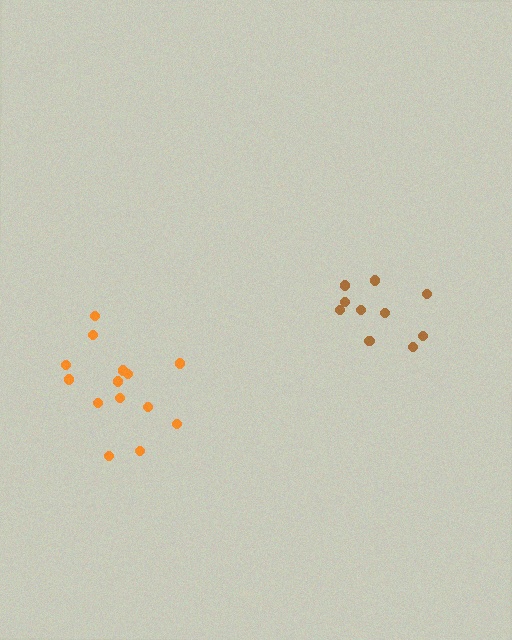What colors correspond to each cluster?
The clusters are colored: brown, orange.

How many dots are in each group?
Group 1: 10 dots, Group 2: 14 dots (24 total).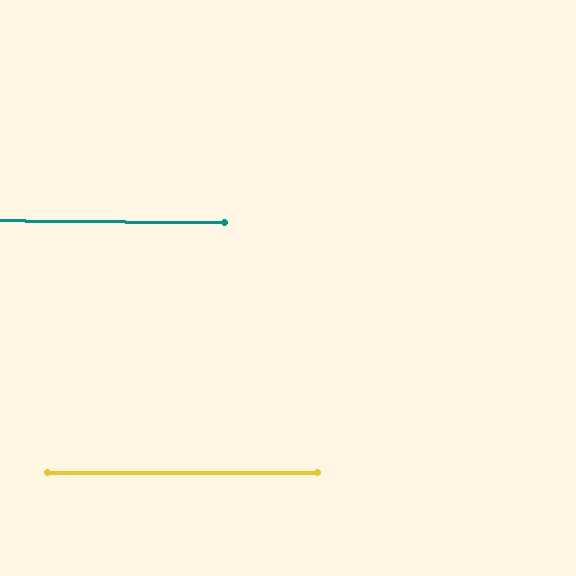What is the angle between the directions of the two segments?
Approximately 1 degree.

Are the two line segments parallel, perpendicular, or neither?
Parallel — their directions differ by only 0.5°.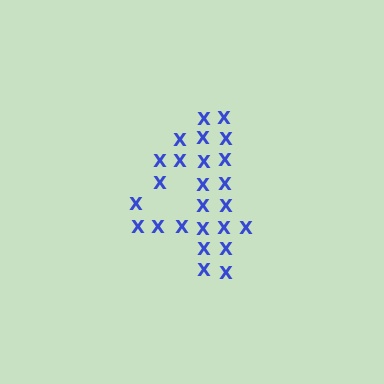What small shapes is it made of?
It is made of small letter X's.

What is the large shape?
The large shape is the digit 4.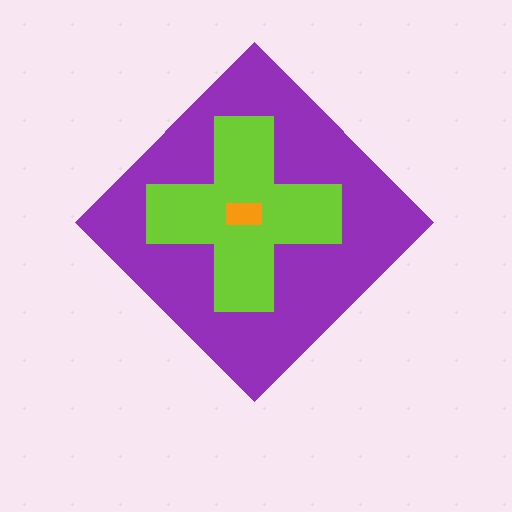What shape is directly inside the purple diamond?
The lime cross.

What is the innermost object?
The orange rectangle.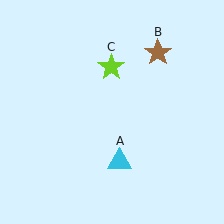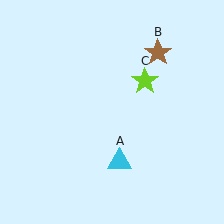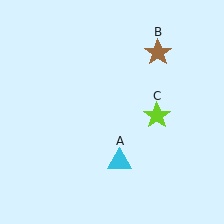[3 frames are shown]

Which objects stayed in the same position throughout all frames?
Cyan triangle (object A) and brown star (object B) remained stationary.